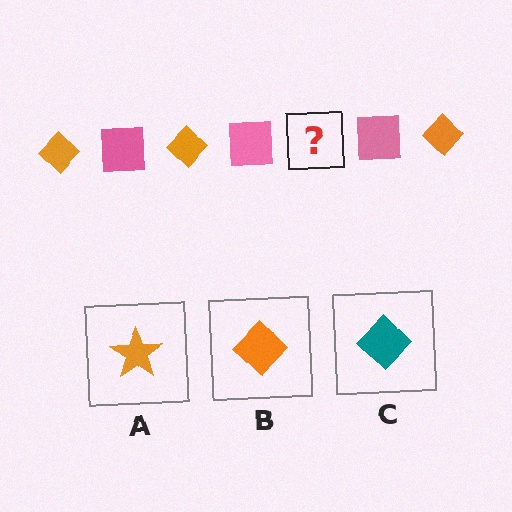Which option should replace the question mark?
Option B.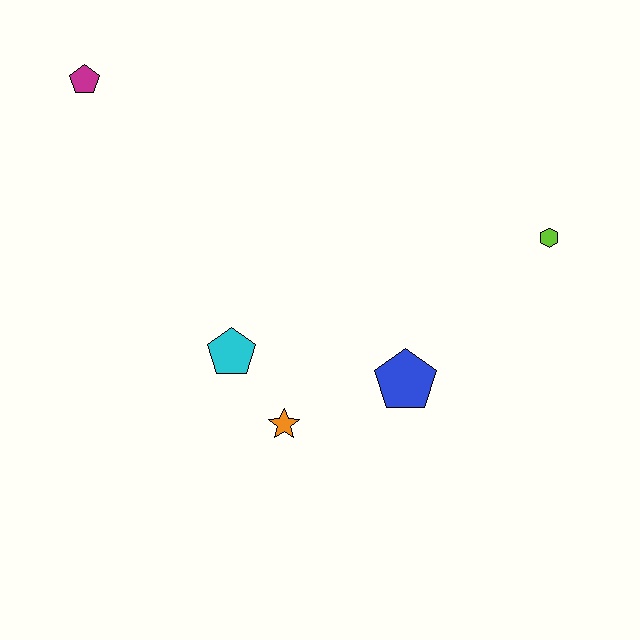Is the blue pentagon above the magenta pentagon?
No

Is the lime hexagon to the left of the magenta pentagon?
No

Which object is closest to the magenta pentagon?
The cyan pentagon is closest to the magenta pentagon.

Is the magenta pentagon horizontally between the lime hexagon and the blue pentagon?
No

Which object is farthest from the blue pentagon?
The magenta pentagon is farthest from the blue pentagon.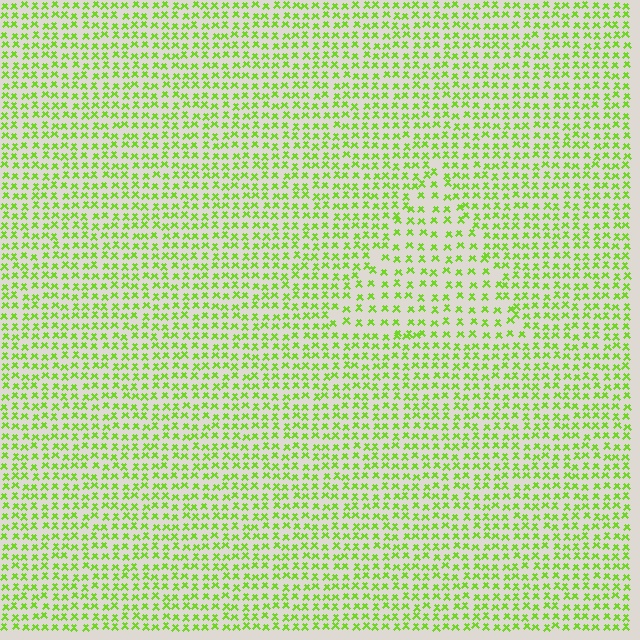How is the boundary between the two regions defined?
The boundary is defined by a change in element density (approximately 1.6x ratio). All elements are the same color, size, and shape.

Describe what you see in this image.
The image contains small lime elements arranged at two different densities. A triangle-shaped region is visible where the elements are less densely packed than the surrounding area.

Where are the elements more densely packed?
The elements are more densely packed outside the triangle boundary.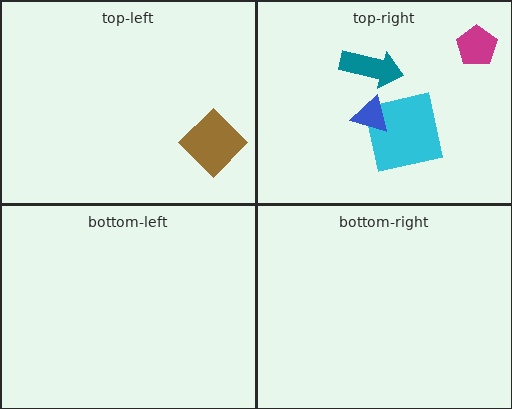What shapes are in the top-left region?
The brown diamond.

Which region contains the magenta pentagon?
The top-right region.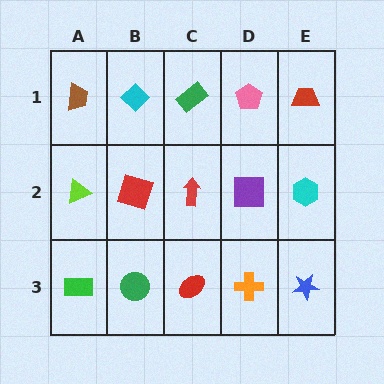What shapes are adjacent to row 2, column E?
A red trapezoid (row 1, column E), a blue star (row 3, column E), a purple square (row 2, column D).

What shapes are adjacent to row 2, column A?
A brown trapezoid (row 1, column A), a green rectangle (row 3, column A), a red square (row 2, column B).